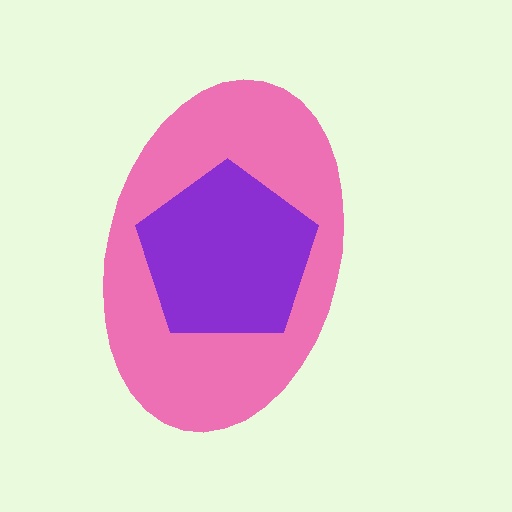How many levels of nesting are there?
2.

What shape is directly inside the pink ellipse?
The purple pentagon.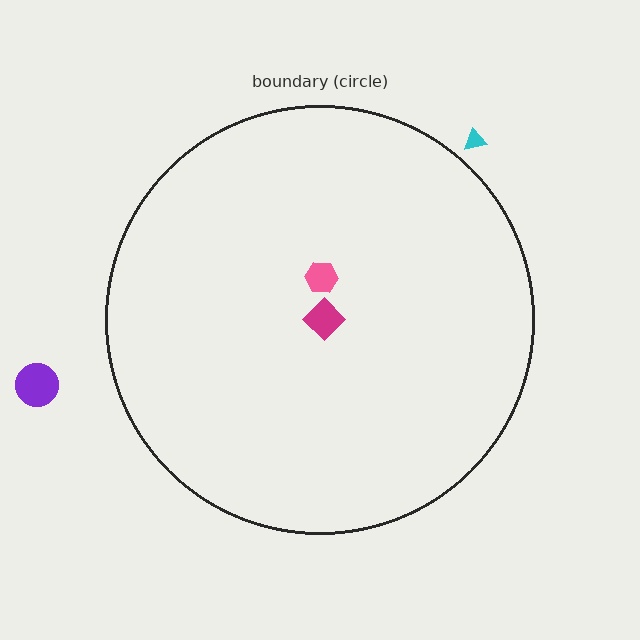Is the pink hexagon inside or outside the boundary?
Inside.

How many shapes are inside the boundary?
2 inside, 2 outside.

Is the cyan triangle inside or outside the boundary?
Outside.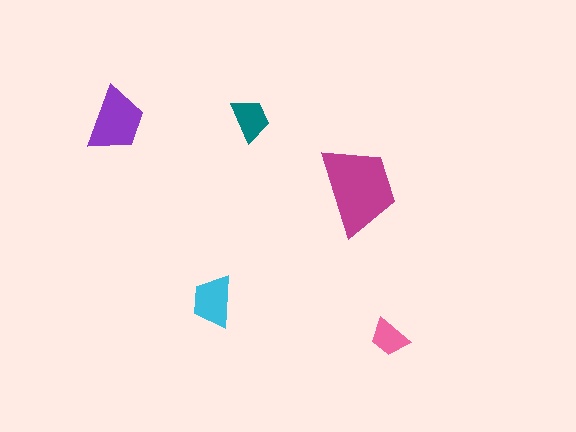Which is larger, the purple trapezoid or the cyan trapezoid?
The purple one.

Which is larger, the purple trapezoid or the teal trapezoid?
The purple one.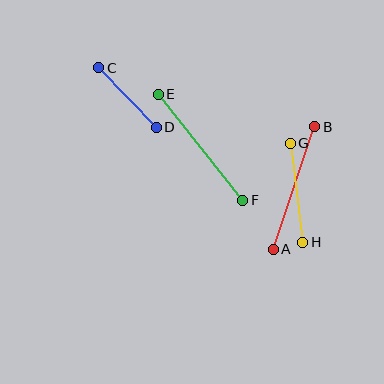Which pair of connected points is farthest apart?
Points E and F are farthest apart.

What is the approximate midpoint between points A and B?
The midpoint is at approximately (294, 188) pixels.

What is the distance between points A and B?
The distance is approximately 130 pixels.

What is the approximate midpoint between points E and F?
The midpoint is at approximately (200, 147) pixels.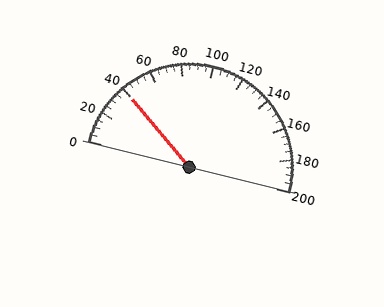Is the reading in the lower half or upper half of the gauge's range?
The reading is in the lower half of the range (0 to 200).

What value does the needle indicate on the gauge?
The needle indicates approximately 40.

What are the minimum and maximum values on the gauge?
The gauge ranges from 0 to 200.